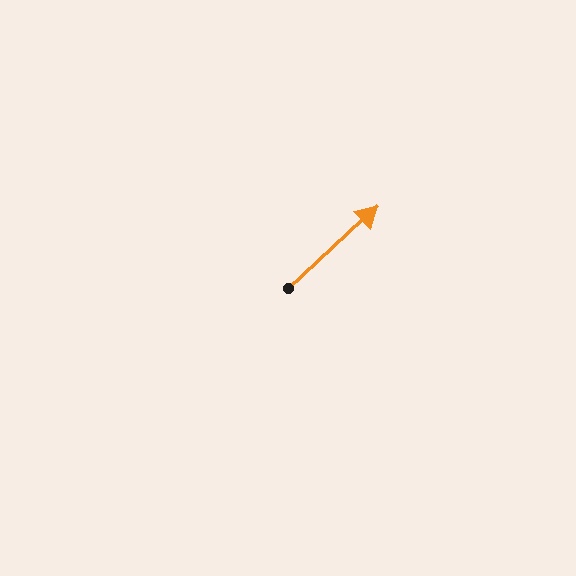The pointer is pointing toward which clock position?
Roughly 2 o'clock.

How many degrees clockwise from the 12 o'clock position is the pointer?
Approximately 48 degrees.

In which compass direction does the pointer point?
Northeast.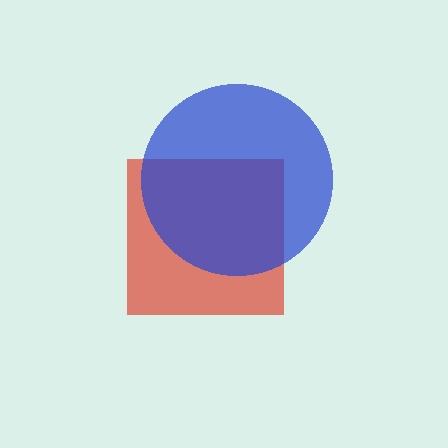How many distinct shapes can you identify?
There are 2 distinct shapes: a red square, a blue circle.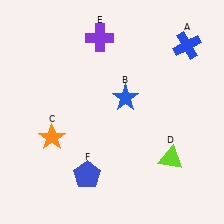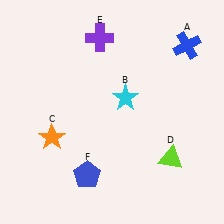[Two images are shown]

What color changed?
The star (B) changed from blue in Image 1 to cyan in Image 2.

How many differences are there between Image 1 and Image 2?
There is 1 difference between the two images.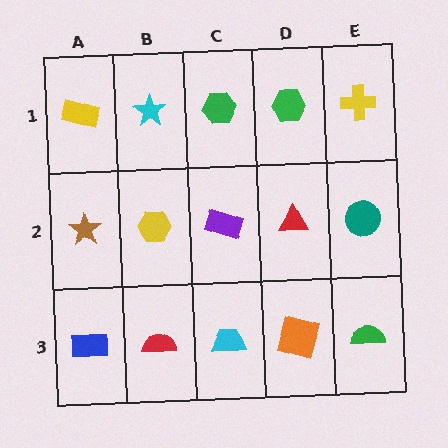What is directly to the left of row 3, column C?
A red semicircle.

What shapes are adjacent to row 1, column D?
A red triangle (row 2, column D), a green hexagon (row 1, column C), a yellow cross (row 1, column E).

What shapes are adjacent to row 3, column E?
A teal circle (row 2, column E), an orange square (row 3, column D).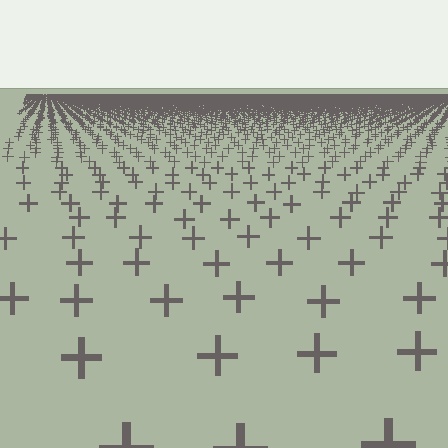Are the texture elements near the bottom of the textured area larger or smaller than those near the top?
Larger. Near the bottom, elements are closer to the viewer and appear at a bigger on-screen size.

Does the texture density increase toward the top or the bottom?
Density increases toward the top.